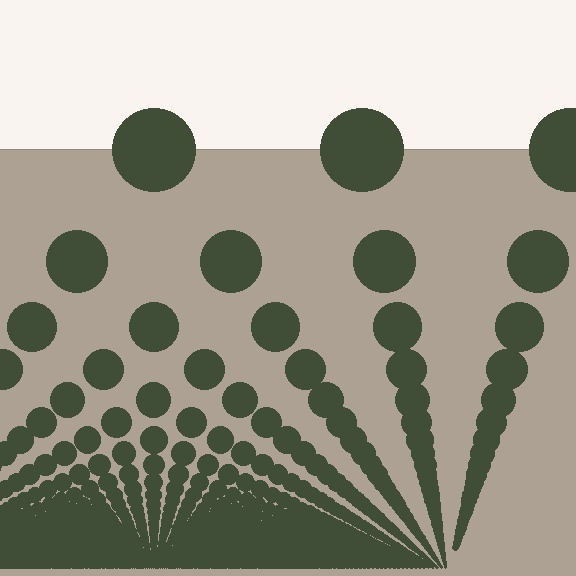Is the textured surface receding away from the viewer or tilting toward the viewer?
The surface appears to tilt toward the viewer. Texture elements get larger and sparser toward the top.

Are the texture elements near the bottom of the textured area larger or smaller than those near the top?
Smaller. The gradient is inverted — elements near the bottom are smaller and denser.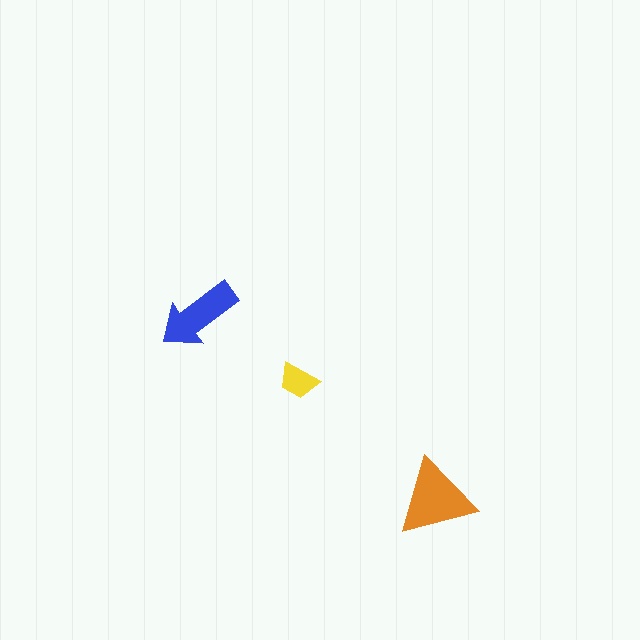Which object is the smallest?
The yellow trapezoid.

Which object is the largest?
The orange triangle.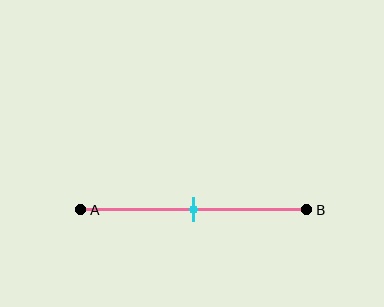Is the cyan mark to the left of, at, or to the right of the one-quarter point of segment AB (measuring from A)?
The cyan mark is to the right of the one-quarter point of segment AB.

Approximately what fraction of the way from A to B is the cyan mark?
The cyan mark is approximately 50% of the way from A to B.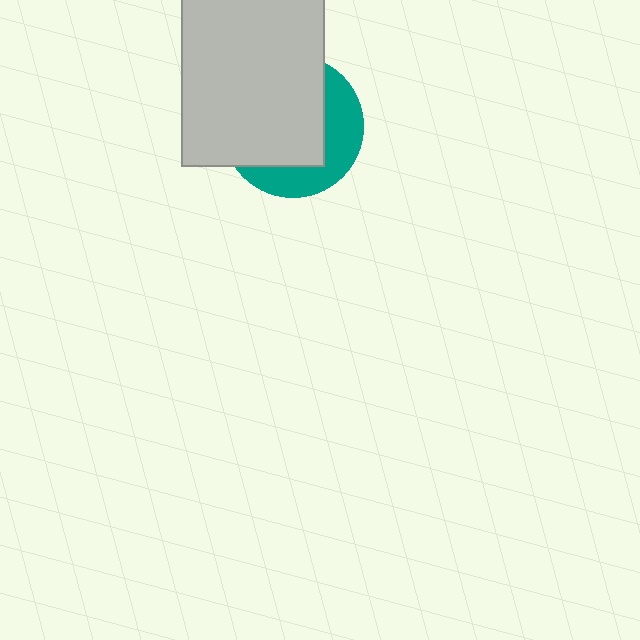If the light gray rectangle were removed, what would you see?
You would see the complete teal circle.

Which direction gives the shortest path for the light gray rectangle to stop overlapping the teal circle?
Moving toward the upper-left gives the shortest separation.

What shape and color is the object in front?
The object in front is a light gray rectangle.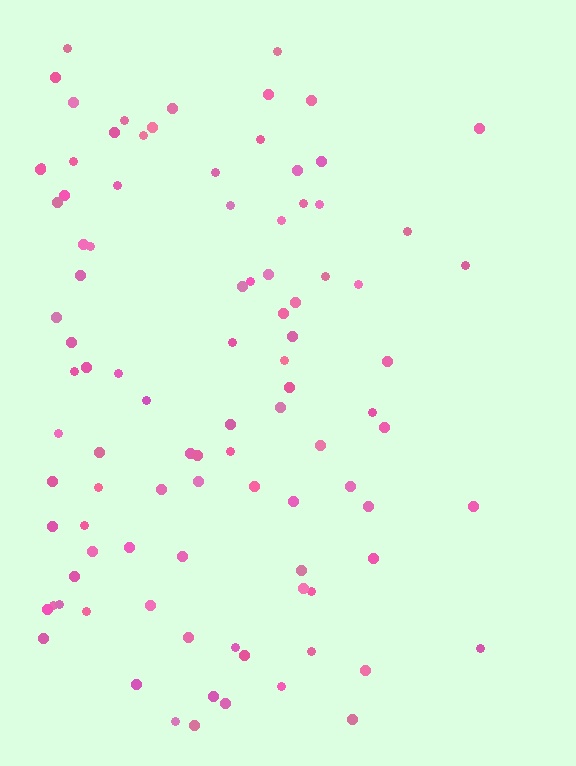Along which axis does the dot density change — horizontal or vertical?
Horizontal.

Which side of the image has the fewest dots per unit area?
The right.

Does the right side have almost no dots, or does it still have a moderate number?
Still a moderate number, just noticeably fewer than the left.